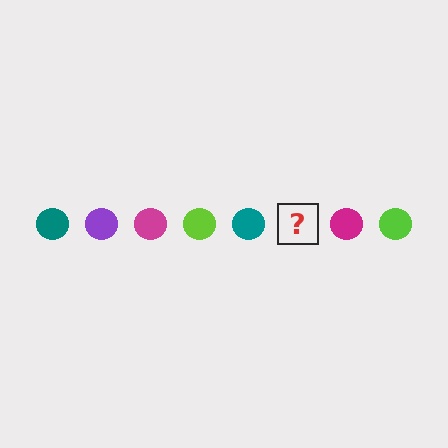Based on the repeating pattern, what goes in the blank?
The blank should be a purple circle.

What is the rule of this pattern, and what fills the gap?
The rule is that the pattern cycles through teal, purple, magenta, lime circles. The gap should be filled with a purple circle.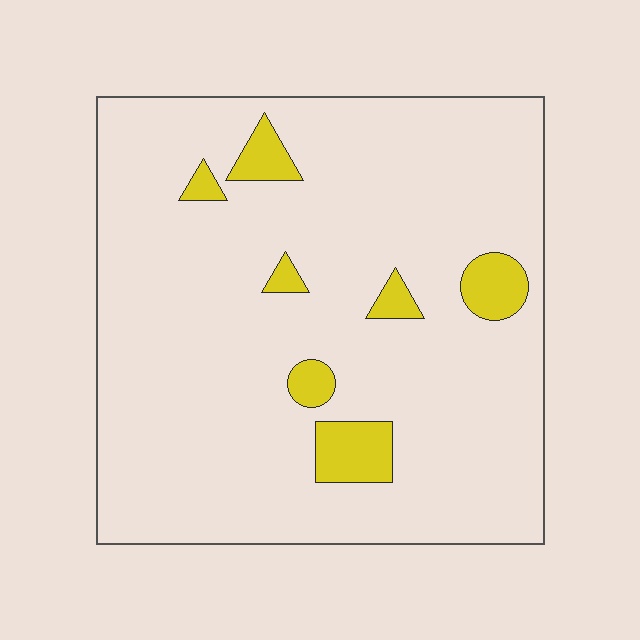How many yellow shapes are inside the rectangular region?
7.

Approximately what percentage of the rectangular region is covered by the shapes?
Approximately 10%.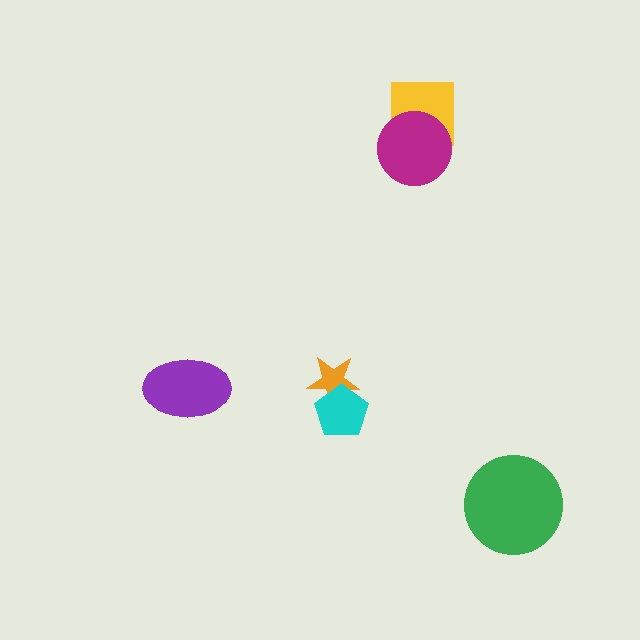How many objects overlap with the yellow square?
1 object overlaps with the yellow square.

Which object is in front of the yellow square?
The magenta circle is in front of the yellow square.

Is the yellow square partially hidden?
Yes, it is partially covered by another shape.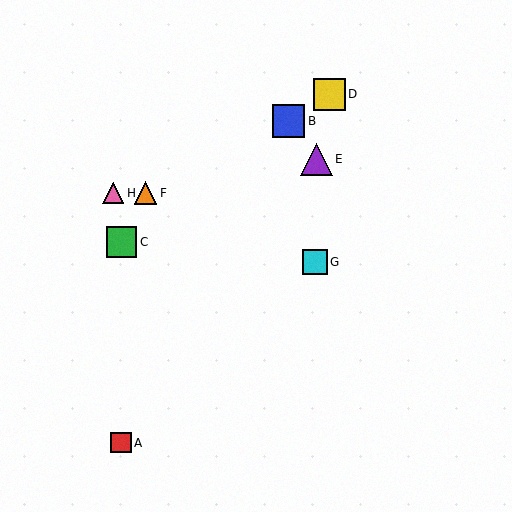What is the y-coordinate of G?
Object G is at y≈262.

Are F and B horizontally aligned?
No, F is at y≈193 and B is at y≈121.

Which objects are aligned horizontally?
Objects F, H are aligned horizontally.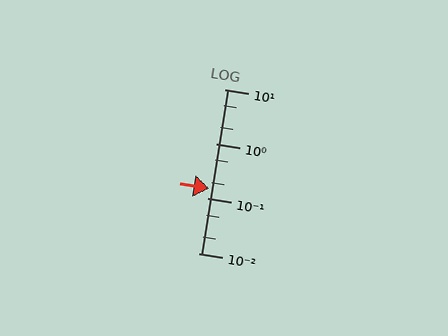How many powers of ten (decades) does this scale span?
The scale spans 3 decades, from 0.01 to 10.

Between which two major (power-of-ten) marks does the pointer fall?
The pointer is between 0.1 and 1.